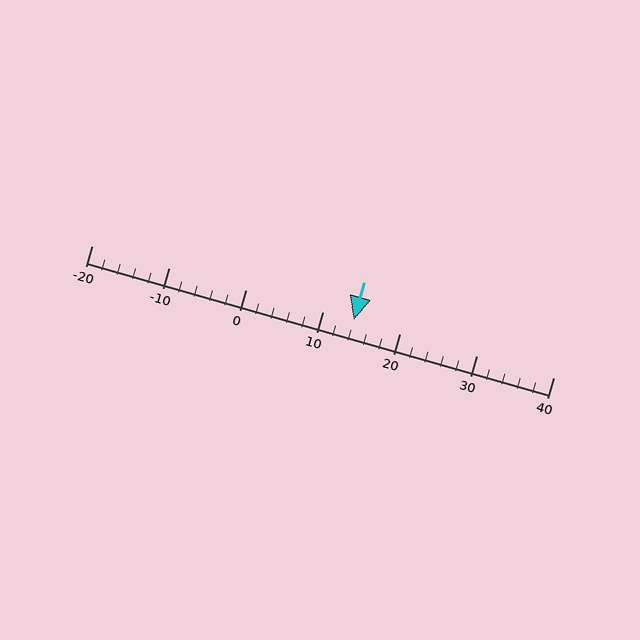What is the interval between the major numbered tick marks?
The major tick marks are spaced 10 units apart.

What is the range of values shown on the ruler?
The ruler shows values from -20 to 40.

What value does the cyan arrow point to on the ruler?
The cyan arrow points to approximately 14.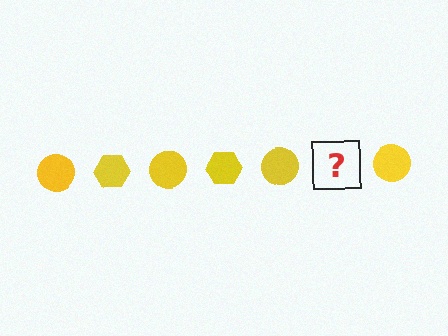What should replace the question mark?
The question mark should be replaced with a yellow hexagon.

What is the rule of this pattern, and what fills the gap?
The rule is that the pattern cycles through circle, hexagon shapes in yellow. The gap should be filled with a yellow hexagon.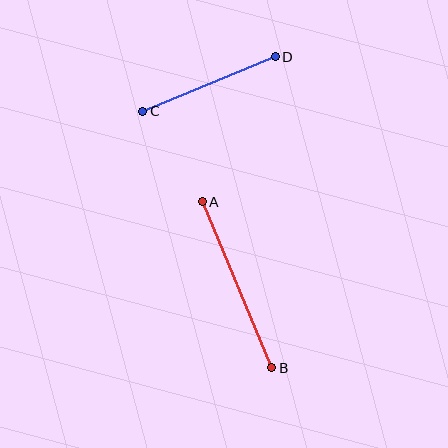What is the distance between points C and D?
The distance is approximately 144 pixels.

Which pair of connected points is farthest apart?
Points A and B are farthest apart.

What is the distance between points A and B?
The distance is approximately 180 pixels.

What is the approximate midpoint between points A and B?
The midpoint is at approximately (237, 285) pixels.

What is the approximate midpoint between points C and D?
The midpoint is at approximately (209, 84) pixels.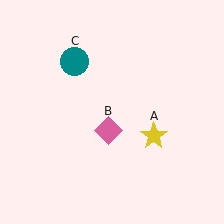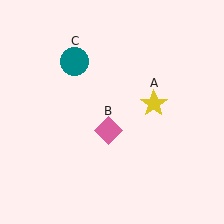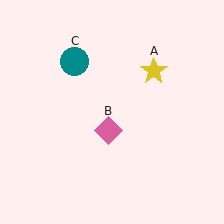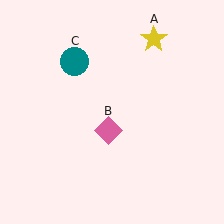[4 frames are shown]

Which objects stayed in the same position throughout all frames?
Pink diamond (object B) and teal circle (object C) remained stationary.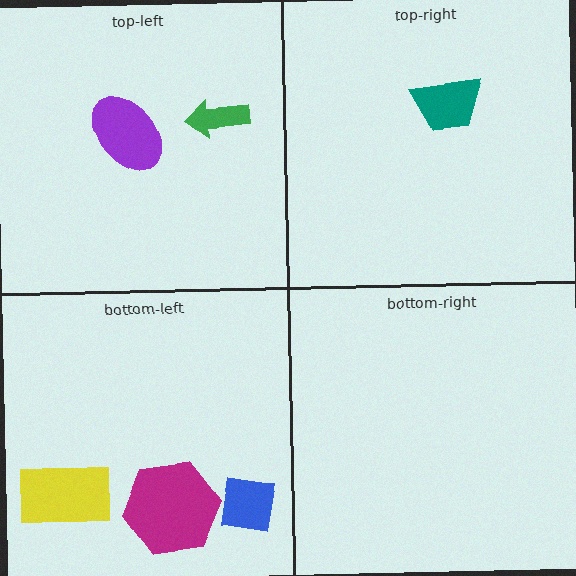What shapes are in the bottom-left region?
The yellow rectangle, the blue square, the magenta hexagon.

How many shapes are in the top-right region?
1.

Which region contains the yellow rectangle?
The bottom-left region.